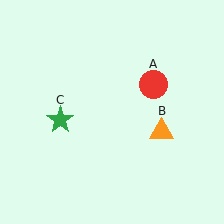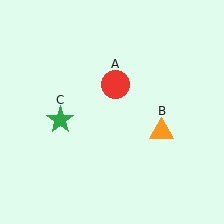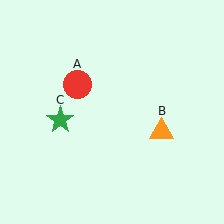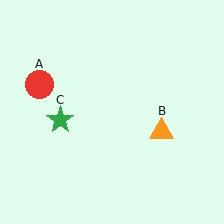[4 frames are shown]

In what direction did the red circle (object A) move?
The red circle (object A) moved left.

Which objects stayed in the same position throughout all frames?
Orange triangle (object B) and green star (object C) remained stationary.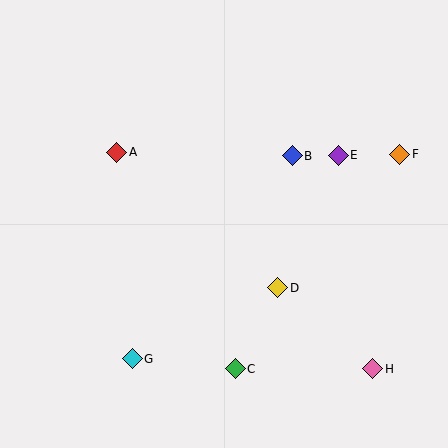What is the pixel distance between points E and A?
The distance between E and A is 221 pixels.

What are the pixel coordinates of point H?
Point H is at (373, 369).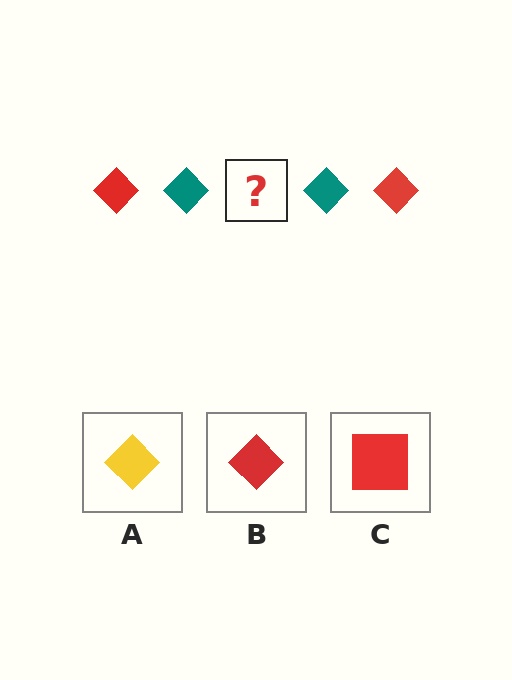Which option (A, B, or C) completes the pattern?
B.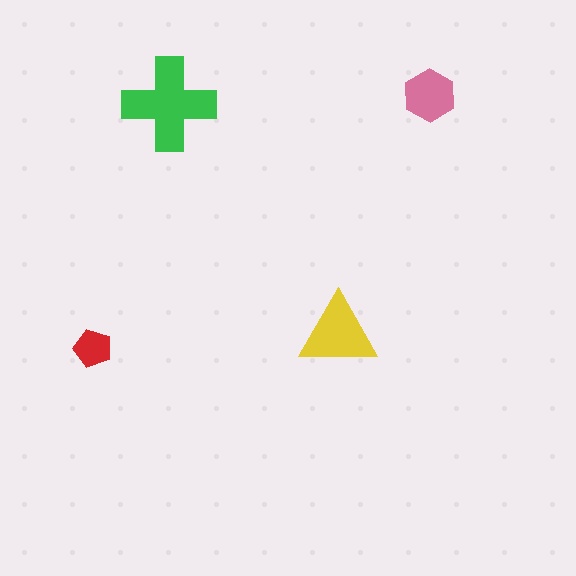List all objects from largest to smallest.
The green cross, the yellow triangle, the pink hexagon, the red pentagon.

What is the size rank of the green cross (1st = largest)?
1st.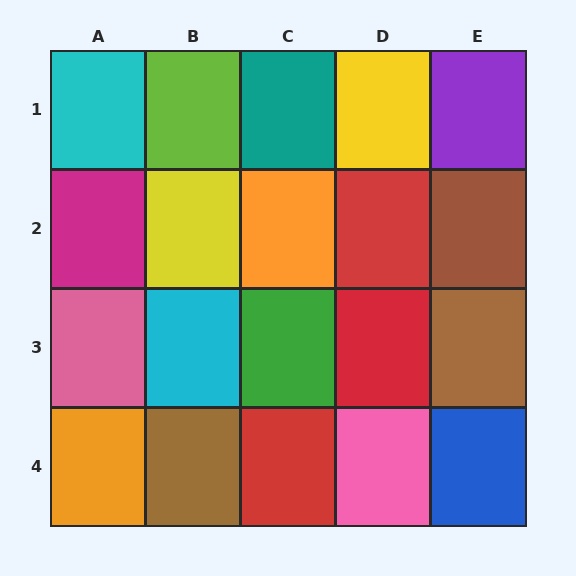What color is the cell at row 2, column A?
Magenta.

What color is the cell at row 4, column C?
Red.